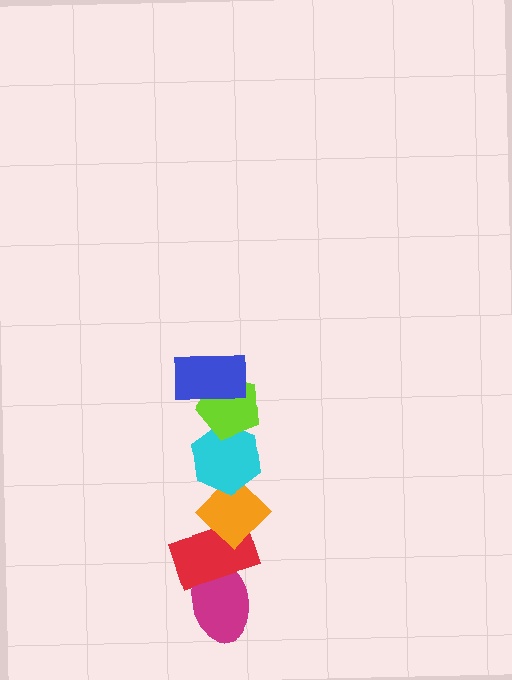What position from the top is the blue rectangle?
The blue rectangle is 1st from the top.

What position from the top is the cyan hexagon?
The cyan hexagon is 3rd from the top.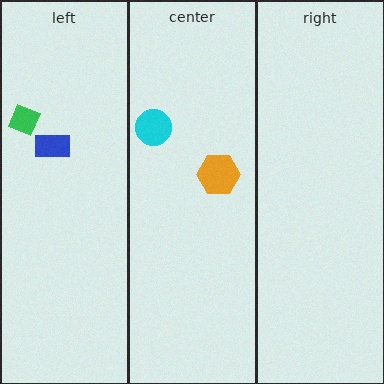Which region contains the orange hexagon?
The center region.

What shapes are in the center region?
The cyan circle, the orange hexagon.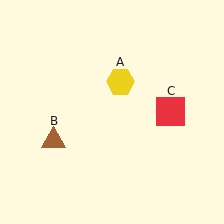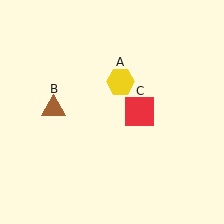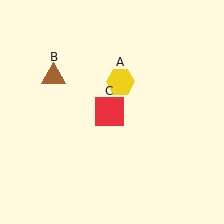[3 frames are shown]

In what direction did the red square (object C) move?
The red square (object C) moved left.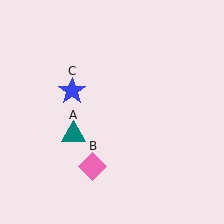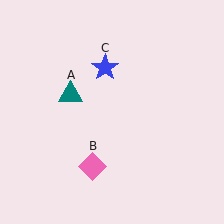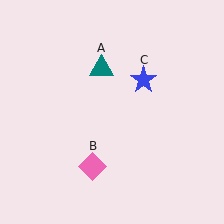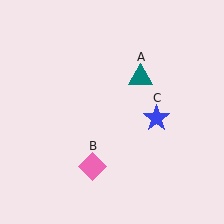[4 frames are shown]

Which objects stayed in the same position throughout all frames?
Pink diamond (object B) remained stationary.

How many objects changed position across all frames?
2 objects changed position: teal triangle (object A), blue star (object C).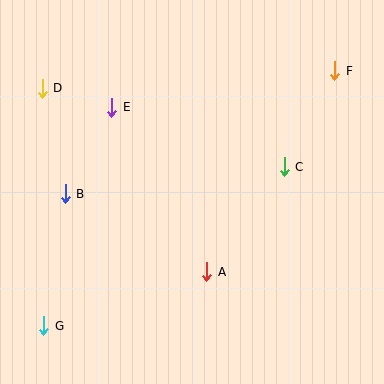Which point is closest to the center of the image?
Point A at (207, 272) is closest to the center.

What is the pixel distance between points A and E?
The distance between A and E is 190 pixels.